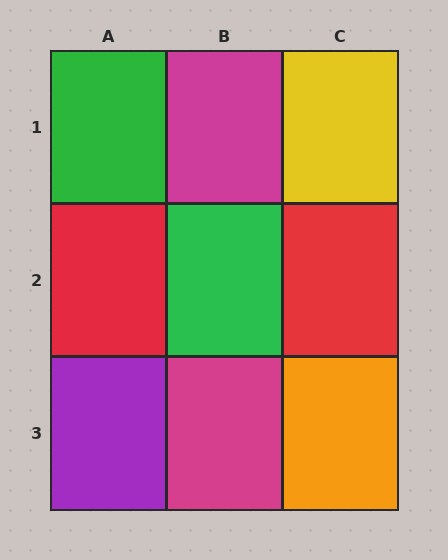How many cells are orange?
1 cell is orange.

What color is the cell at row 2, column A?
Red.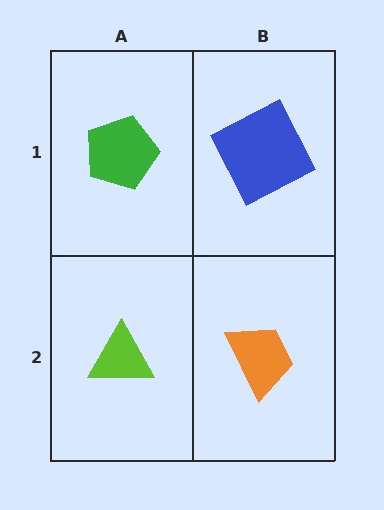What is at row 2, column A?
A lime triangle.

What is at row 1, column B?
A blue square.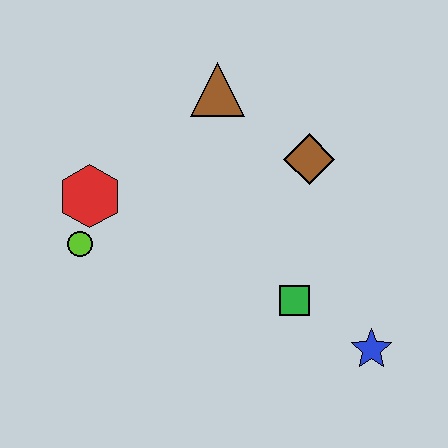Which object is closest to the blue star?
The green square is closest to the blue star.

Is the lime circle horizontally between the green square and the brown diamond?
No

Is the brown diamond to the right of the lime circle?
Yes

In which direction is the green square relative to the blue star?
The green square is to the left of the blue star.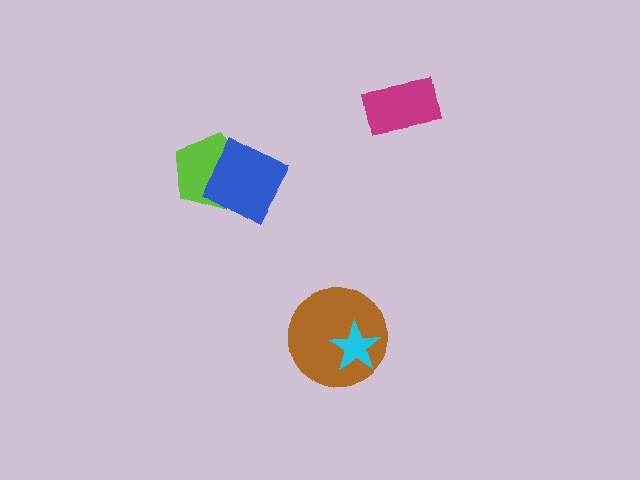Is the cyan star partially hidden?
No, no other shape covers it.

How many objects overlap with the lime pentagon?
1 object overlaps with the lime pentagon.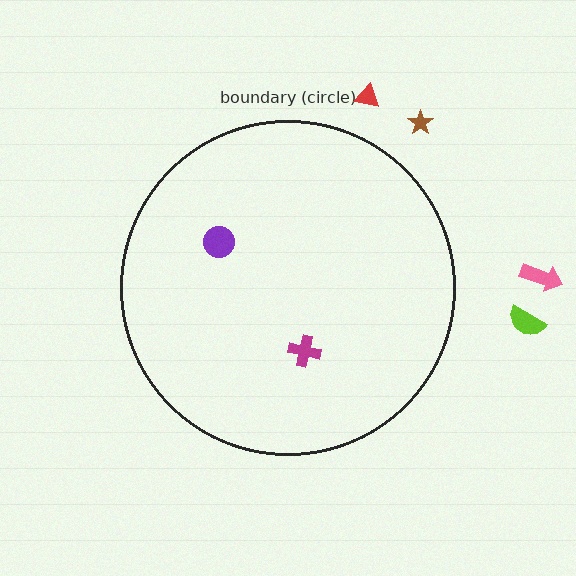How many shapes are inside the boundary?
2 inside, 4 outside.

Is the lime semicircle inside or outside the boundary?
Outside.